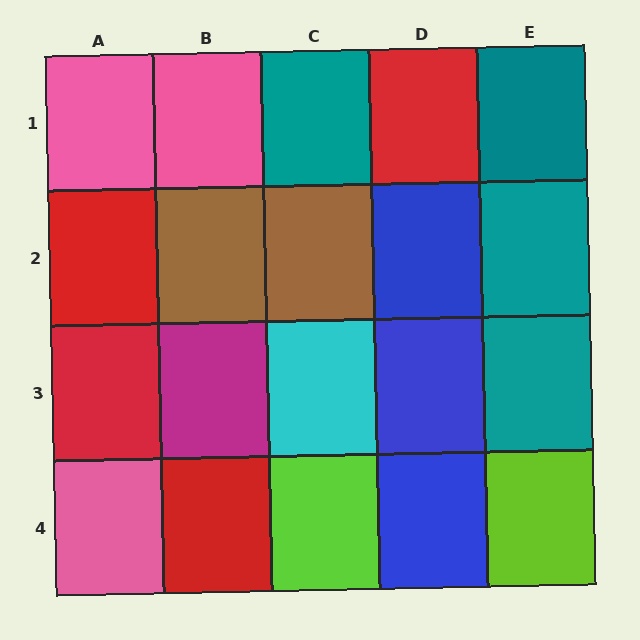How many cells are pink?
3 cells are pink.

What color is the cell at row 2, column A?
Red.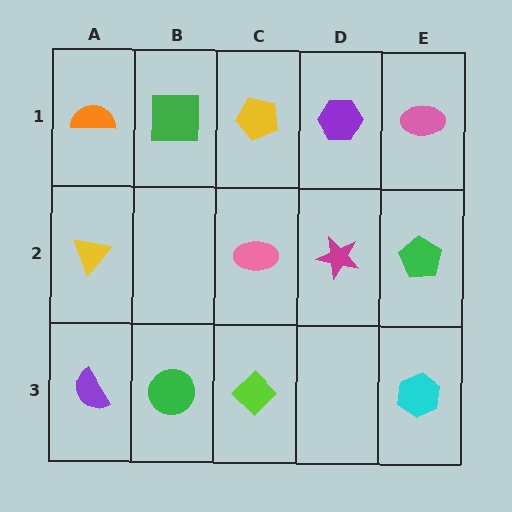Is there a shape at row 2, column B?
No, that cell is empty.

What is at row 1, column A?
An orange semicircle.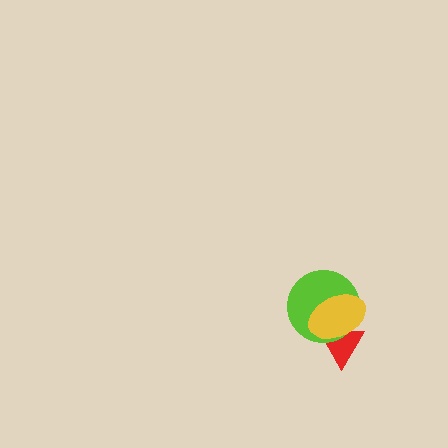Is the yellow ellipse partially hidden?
No, no other shape covers it.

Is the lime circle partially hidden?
Yes, it is partially covered by another shape.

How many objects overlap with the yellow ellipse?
2 objects overlap with the yellow ellipse.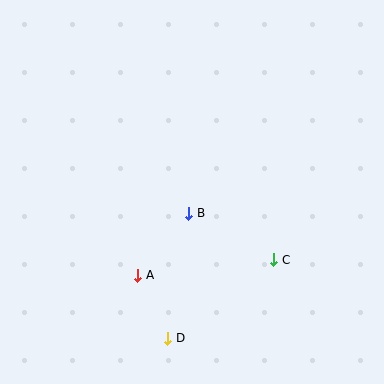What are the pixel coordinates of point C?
Point C is at (274, 260).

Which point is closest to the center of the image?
Point B at (189, 213) is closest to the center.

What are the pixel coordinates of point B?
Point B is at (189, 213).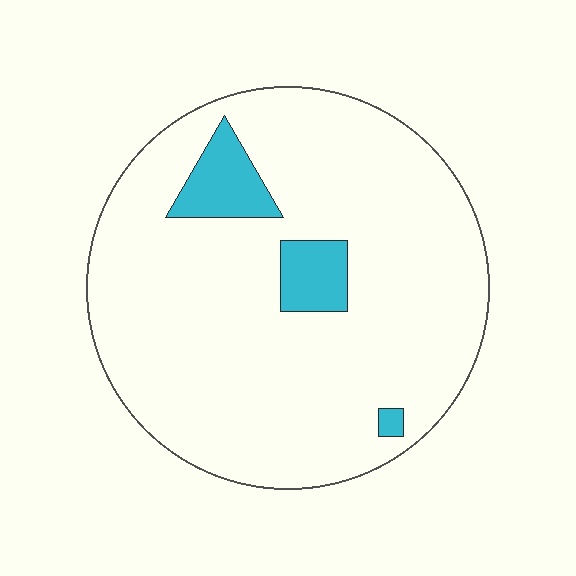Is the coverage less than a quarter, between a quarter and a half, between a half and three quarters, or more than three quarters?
Less than a quarter.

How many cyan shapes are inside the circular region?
3.